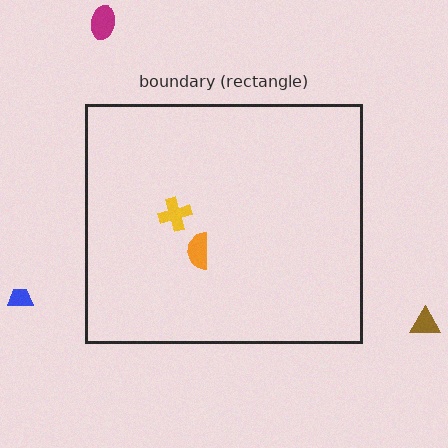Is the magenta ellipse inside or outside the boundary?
Outside.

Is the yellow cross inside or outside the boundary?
Inside.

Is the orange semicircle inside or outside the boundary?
Inside.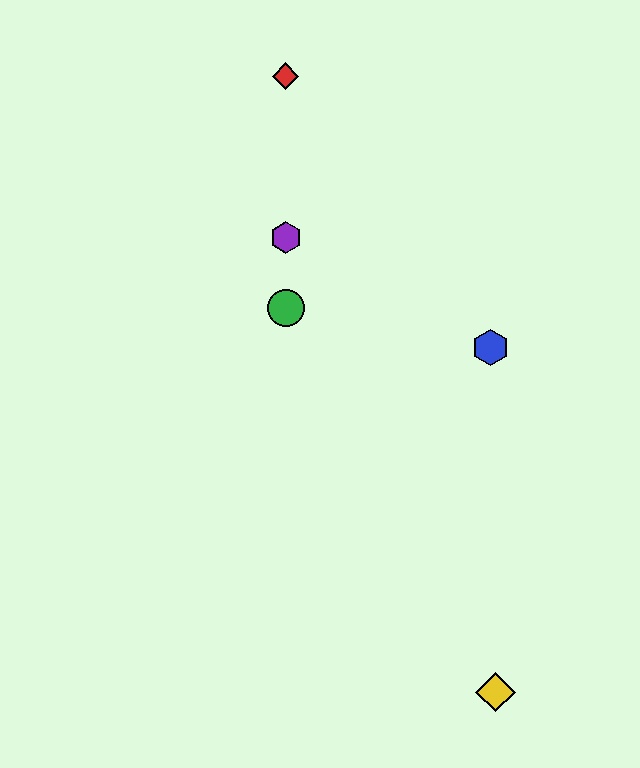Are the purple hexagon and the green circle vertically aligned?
Yes, both are at x≈286.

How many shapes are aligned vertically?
3 shapes (the red diamond, the green circle, the purple hexagon) are aligned vertically.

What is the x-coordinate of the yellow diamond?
The yellow diamond is at x≈496.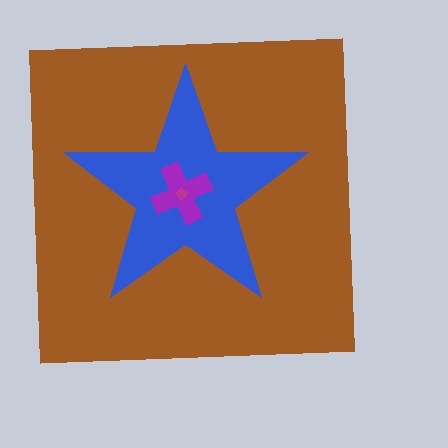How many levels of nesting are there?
4.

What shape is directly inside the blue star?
The purple cross.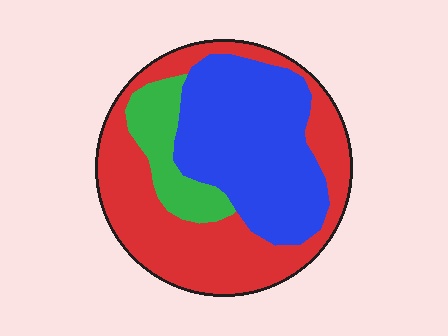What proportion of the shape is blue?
Blue covers roughly 40% of the shape.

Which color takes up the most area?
Red, at roughly 45%.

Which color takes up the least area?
Green, at roughly 15%.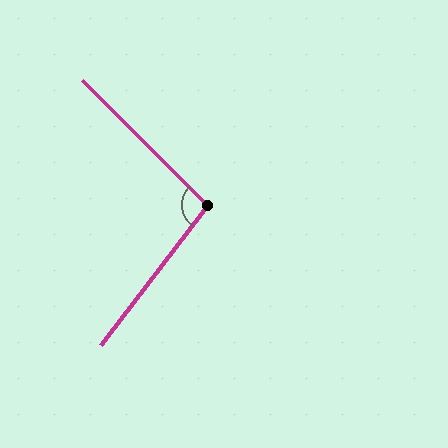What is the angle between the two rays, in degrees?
Approximately 98 degrees.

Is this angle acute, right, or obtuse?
It is obtuse.